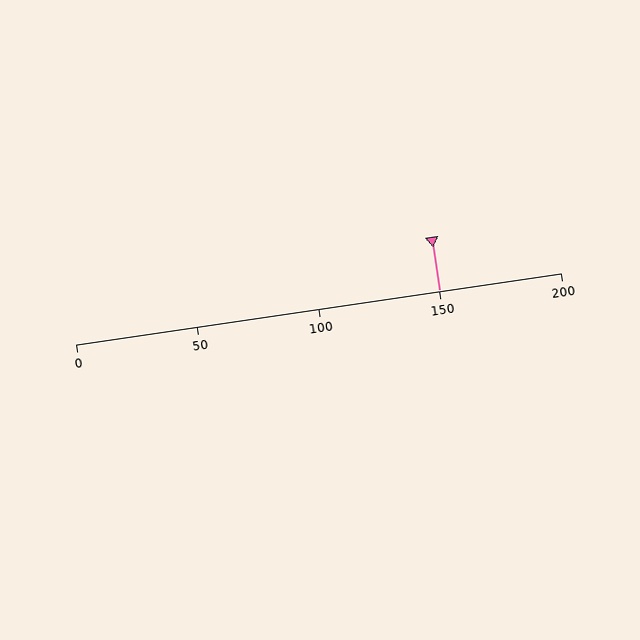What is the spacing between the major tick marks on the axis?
The major ticks are spaced 50 apart.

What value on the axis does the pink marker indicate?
The marker indicates approximately 150.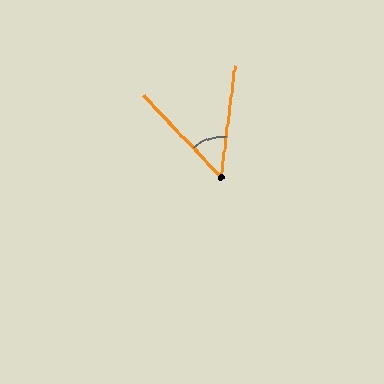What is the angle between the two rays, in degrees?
Approximately 51 degrees.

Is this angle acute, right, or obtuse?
It is acute.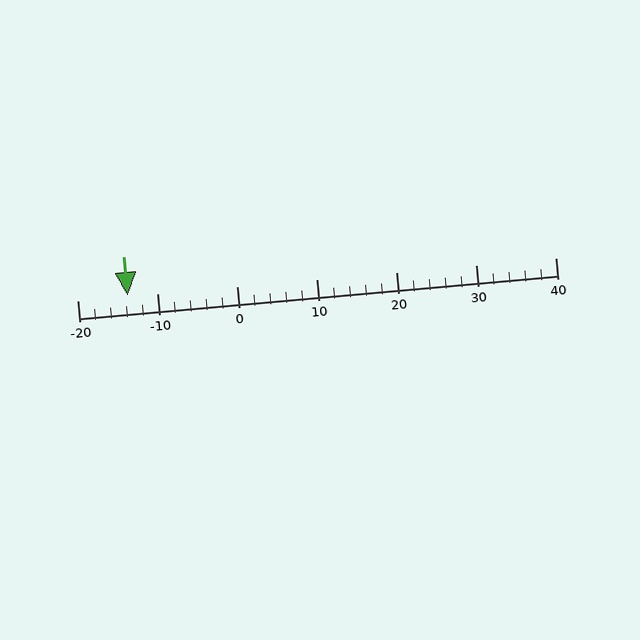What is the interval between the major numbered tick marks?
The major tick marks are spaced 10 units apart.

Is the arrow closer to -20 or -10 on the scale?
The arrow is closer to -10.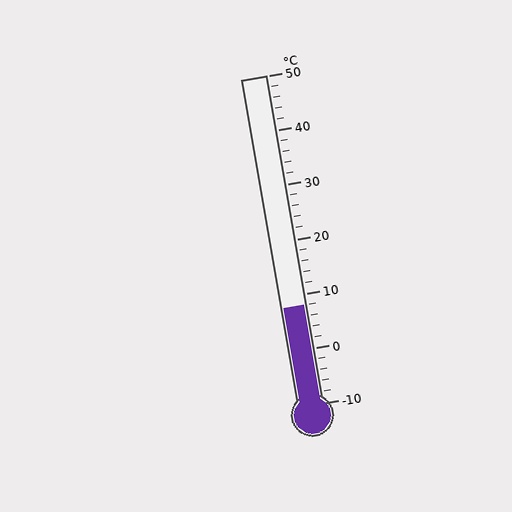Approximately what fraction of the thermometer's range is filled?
The thermometer is filled to approximately 30% of its range.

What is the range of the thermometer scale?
The thermometer scale ranges from -10°C to 50°C.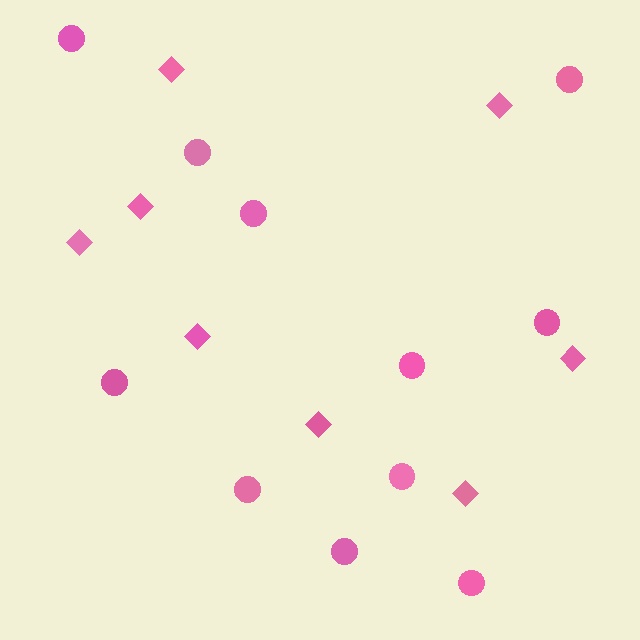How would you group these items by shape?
There are 2 groups: one group of diamonds (8) and one group of circles (11).